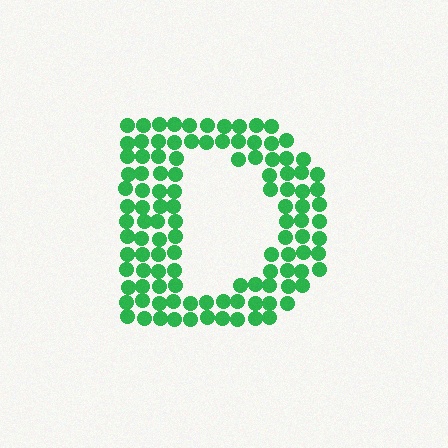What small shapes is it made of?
It is made of small circles.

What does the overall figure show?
The overall figure shows the letter D.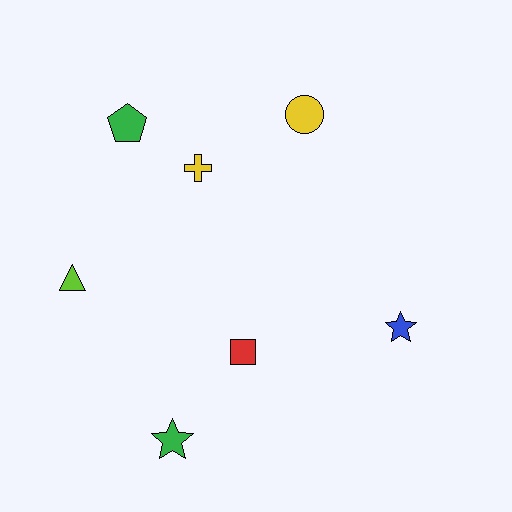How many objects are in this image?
There are 7 objects.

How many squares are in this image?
There is 1 square.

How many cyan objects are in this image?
There are no cyan objects.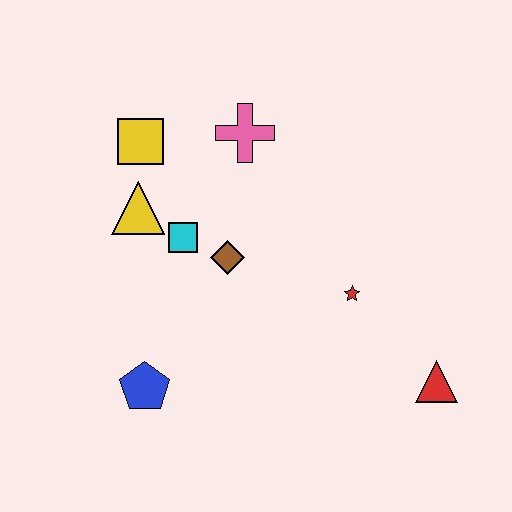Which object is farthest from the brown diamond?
The red triangle is farthest from the brown diamond.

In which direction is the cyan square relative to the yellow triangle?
The cyan square is to the right of the yellow triangle.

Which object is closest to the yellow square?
The yellow triangle is closest to the yellow square.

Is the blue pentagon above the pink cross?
No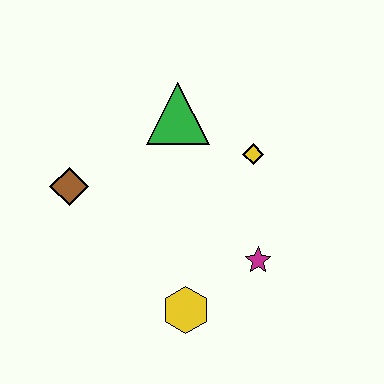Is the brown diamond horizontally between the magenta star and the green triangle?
No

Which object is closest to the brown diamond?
The green triangle is closest to the brown diamond.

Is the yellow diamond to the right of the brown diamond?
Yes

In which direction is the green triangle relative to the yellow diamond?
The green triangle is to the left of the yellow diamond.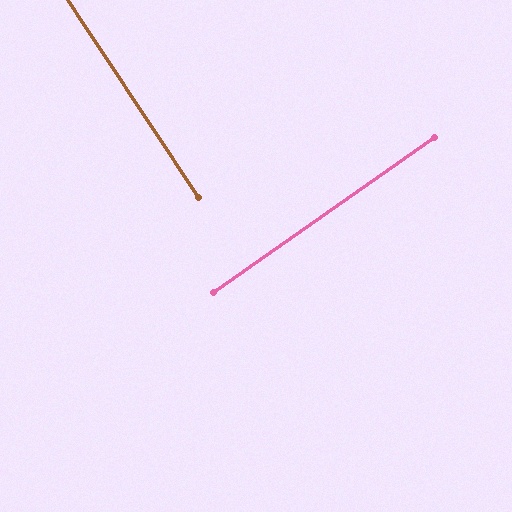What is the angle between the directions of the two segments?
Approximately 88 degrees.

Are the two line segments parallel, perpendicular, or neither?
Perpendicular — they meet at approximately 88°.